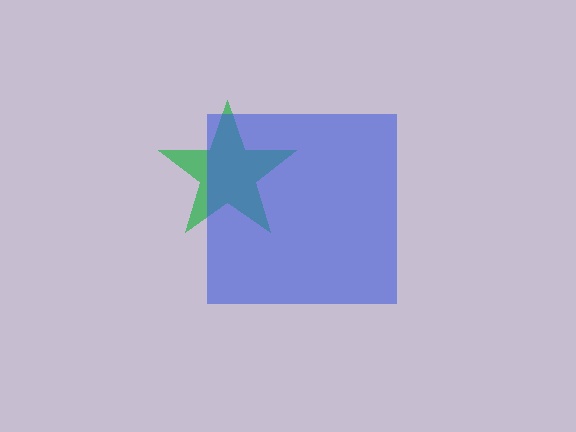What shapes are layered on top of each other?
The layered shapes are: a green star, a blue square.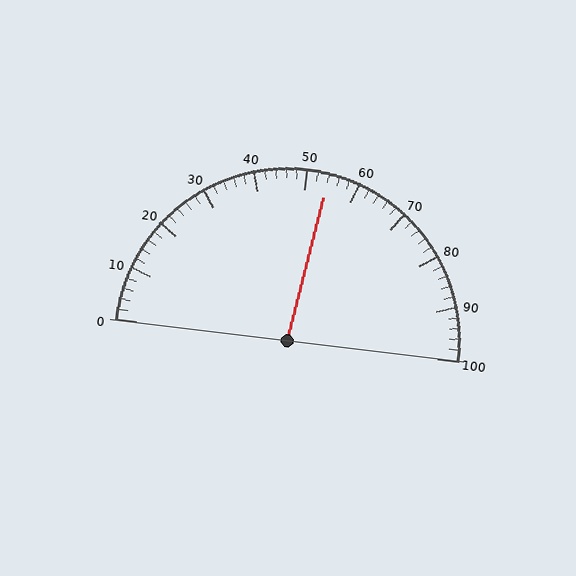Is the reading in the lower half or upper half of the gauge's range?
The reading is in the upper half of the range (0 to 100).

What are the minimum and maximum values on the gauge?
The gauge ranges from 0 to 100.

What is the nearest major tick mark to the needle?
The nearest major tick mark is 50.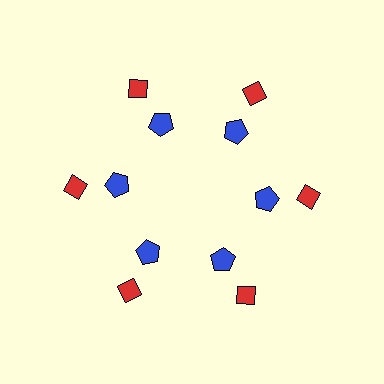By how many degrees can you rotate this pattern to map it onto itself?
The pattern maps onto itself every 60 degrees of rotation.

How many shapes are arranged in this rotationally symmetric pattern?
There are 12 shapes, arranged in 6 groups of 2.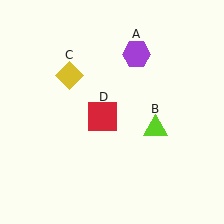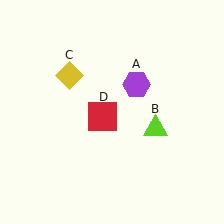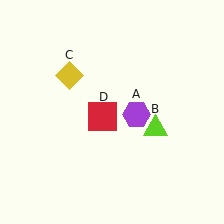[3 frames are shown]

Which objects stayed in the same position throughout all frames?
Lime triangle (object B) and yellow diamond (object C) and red square (object D) remained stationary.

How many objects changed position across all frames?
1 object changed position: purple hexagon (object A).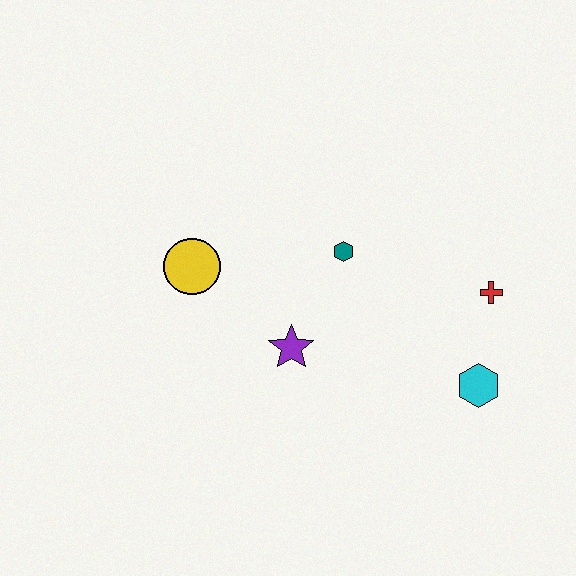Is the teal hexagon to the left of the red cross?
Yes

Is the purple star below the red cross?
Yes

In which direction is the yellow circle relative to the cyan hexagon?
The yellow circle is to the left of the cyan hexagon.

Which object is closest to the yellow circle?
The purple star is closest to the yellow circle.